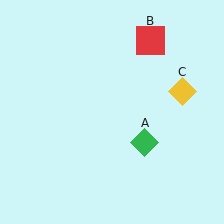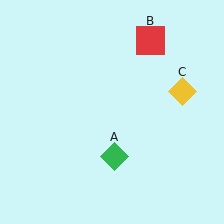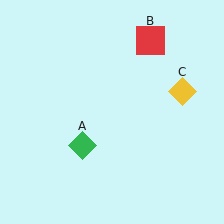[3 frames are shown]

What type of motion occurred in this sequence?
The green diamond (object A) rotated clockwise around the center of the scene.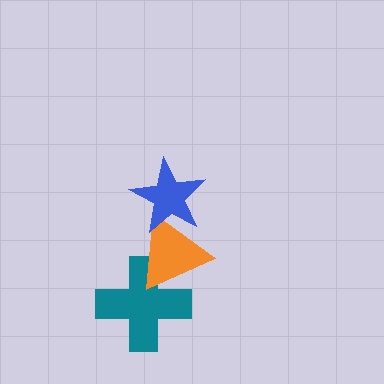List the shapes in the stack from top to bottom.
From top to bottom: the blue star, the orange triangle, the teal cross.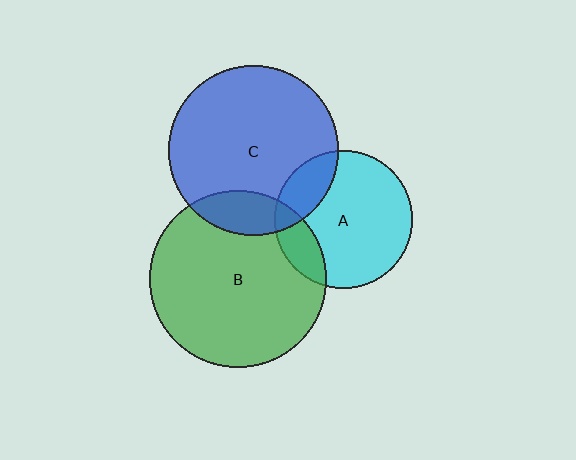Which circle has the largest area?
Circle B (green).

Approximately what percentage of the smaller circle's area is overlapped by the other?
Approximately 15%.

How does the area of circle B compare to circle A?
Approximately 1.6 times.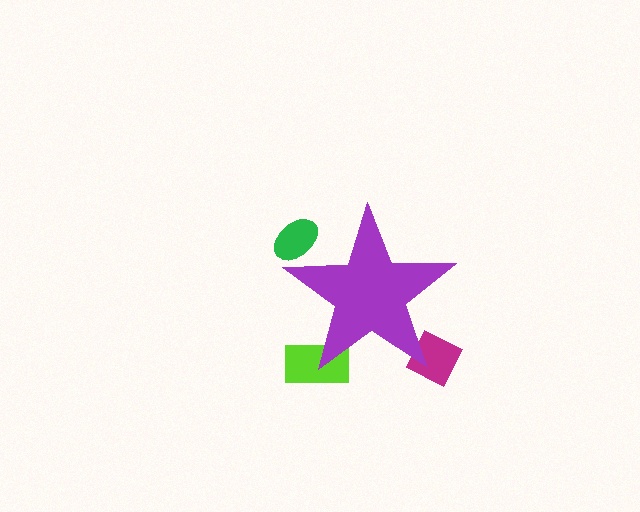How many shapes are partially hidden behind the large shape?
3 shapes are partially hidden.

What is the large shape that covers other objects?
A purple star.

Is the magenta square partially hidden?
Yes, the magenta square is partially hidden behind the purple star.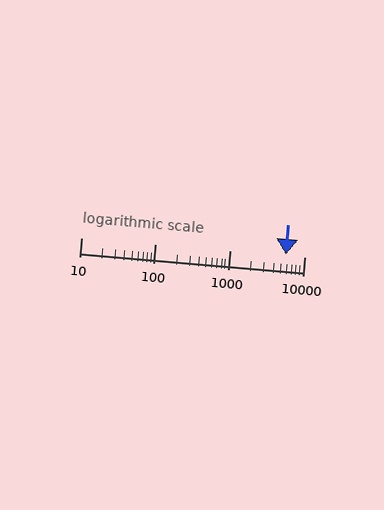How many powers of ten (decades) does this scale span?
The scale spans 3 decades, from 10 to 10000.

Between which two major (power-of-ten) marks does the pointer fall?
The pointer is between 1000 and 10000.